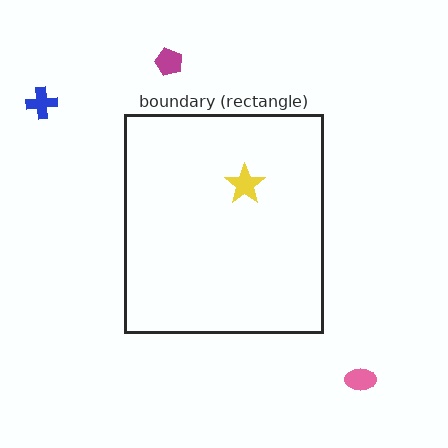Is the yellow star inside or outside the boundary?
Inside.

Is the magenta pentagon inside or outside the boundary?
Outside.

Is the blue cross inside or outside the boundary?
Outside.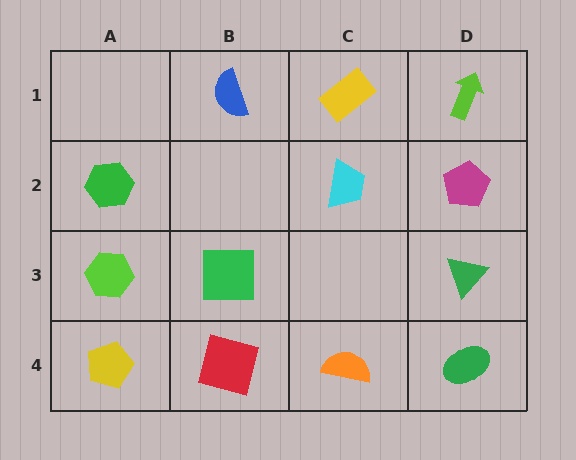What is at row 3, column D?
A green triangle.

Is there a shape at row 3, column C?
No, that cell is empty.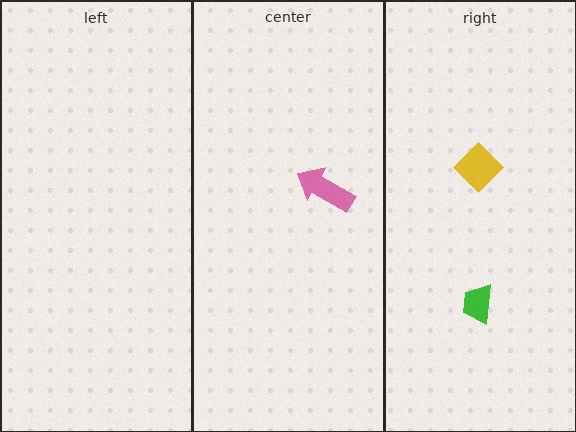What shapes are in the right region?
The yellow diamond, the green trapezoid.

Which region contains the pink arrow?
The center region.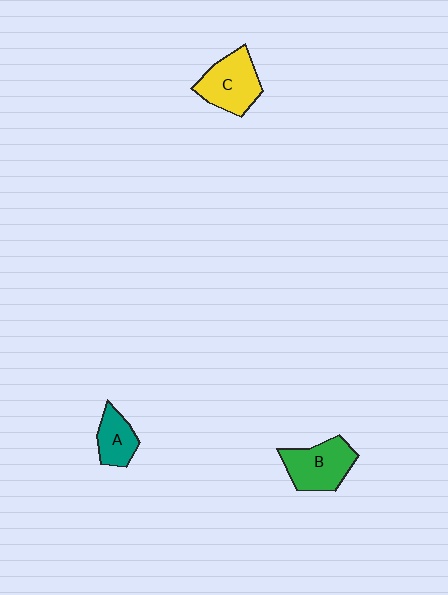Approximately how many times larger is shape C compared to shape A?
Approximately 1.6 times.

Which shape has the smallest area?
Shape A (teal).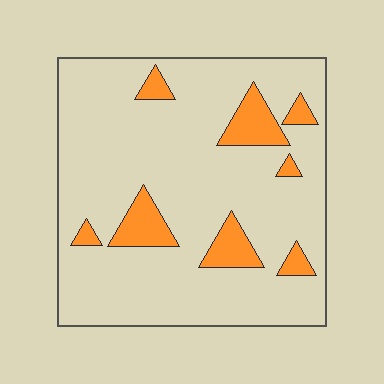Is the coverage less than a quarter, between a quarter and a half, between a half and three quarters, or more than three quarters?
Less than a quarter.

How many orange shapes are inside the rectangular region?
8.